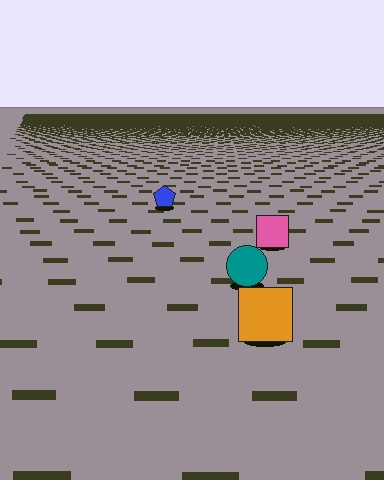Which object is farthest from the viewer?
The blue pentagon is farthest from the viewer. It appears smaller and the ground texture around it is denser.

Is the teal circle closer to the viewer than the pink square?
Yes. The teal circle is closer — you can tell from the texture gradient: the ground texture is coarser near it.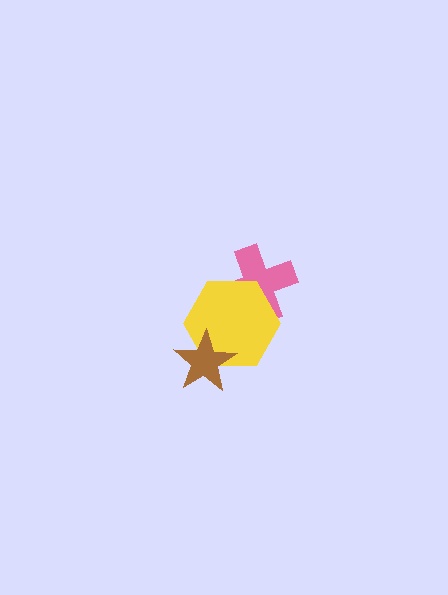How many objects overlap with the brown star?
1 object overlaps with the brown star.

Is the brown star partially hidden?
No, no other shape covers it.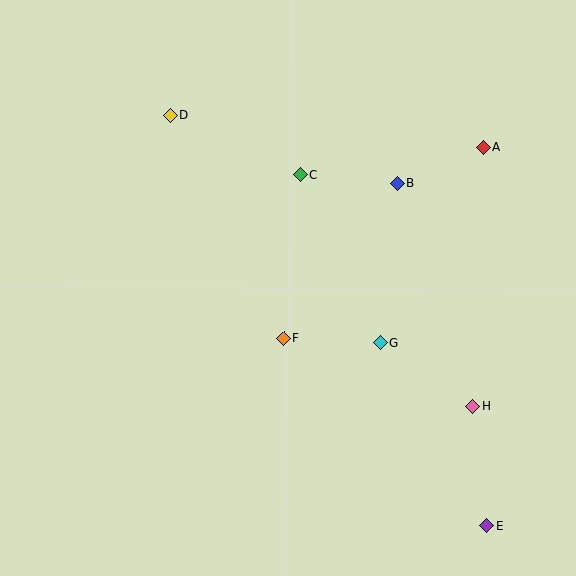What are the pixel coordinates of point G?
Point G is at (381, 343).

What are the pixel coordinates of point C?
Point C is at (300, 175).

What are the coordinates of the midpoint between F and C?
The midpoint between F and C is at (292, 257).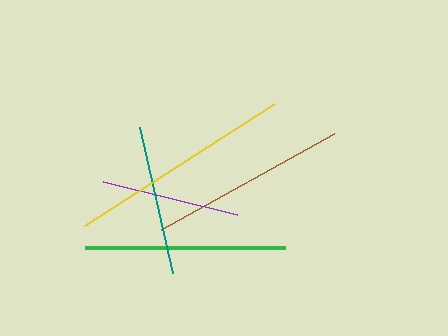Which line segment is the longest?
The yellow line is the longest at approximately 226 pixels.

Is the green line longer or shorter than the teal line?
The green line is longer than the teal line.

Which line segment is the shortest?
The purple line is the shortest at approximately 138 pixels.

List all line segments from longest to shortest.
From longest to shortest: yellow, green, brown, teal, purple.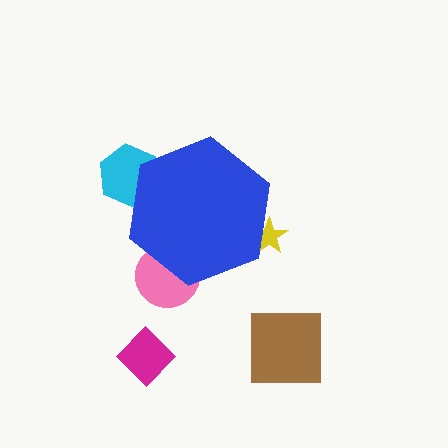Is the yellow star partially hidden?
Yes, the yellow star is partially hidden behind the blue hexagon.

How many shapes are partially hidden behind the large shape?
3 shapes are partially hidden.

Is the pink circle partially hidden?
Yes, the pink circle is partially hidden behind the blue hexagon.